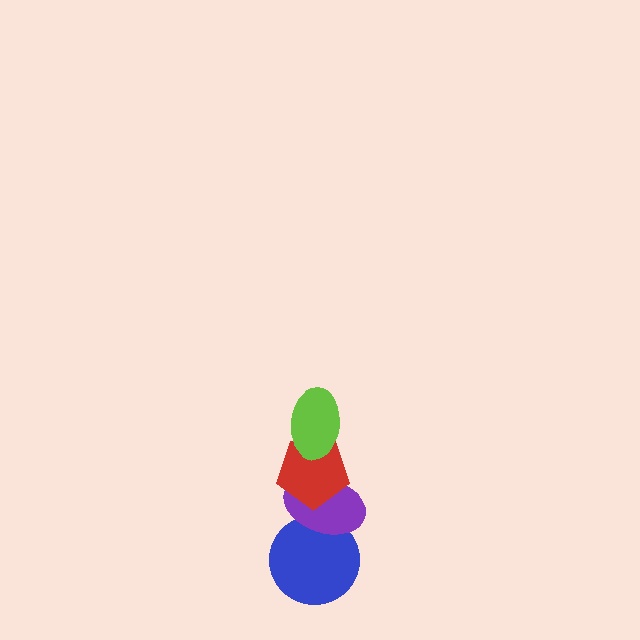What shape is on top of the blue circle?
The purple ellipse is on top of the blue circle.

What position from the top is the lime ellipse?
The lime ellipse is 1st from the top.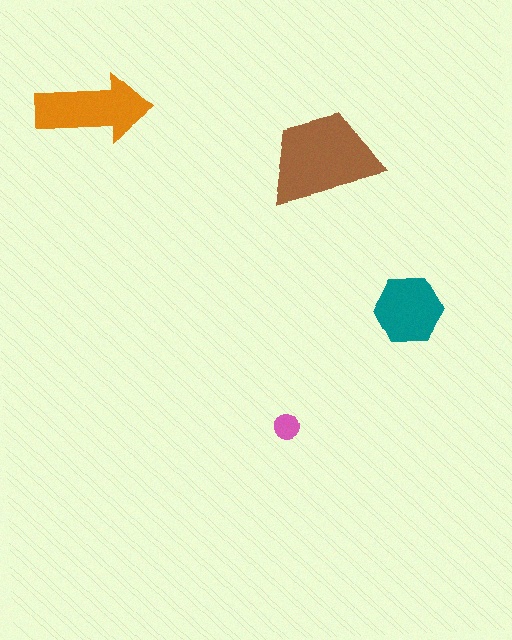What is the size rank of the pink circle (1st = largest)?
4th.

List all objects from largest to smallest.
The brown trapezoid, the orange arrow, the teal hexagon, the pink circle.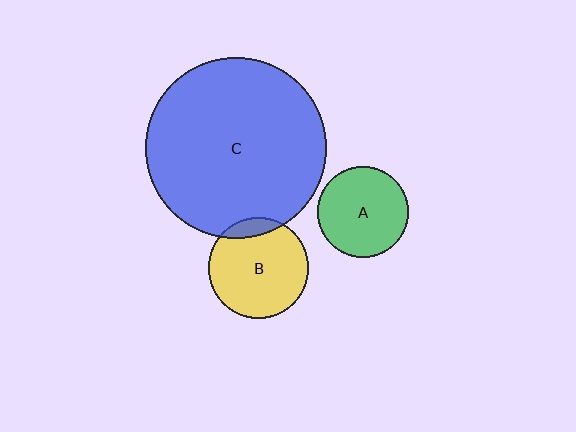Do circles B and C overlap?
Yes.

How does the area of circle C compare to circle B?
Approximately 3.3 times.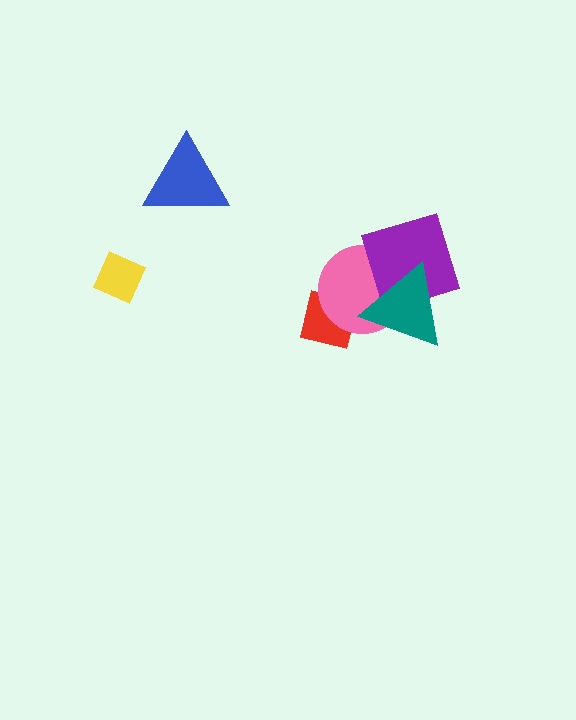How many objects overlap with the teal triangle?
2 objects overlap with the teal triangle.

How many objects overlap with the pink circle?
3 objects overlap with the pink circle.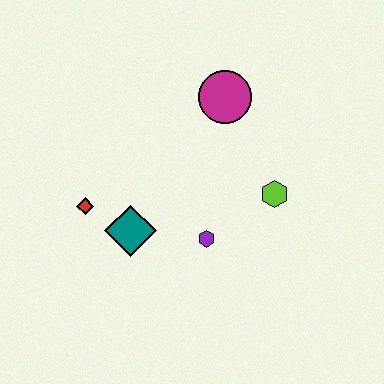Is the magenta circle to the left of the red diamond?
No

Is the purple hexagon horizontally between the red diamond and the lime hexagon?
Yes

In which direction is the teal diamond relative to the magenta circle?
The teal diamond is below the magenta circle.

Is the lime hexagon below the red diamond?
No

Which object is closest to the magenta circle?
The lime hexagon is closest to the magenta circle.